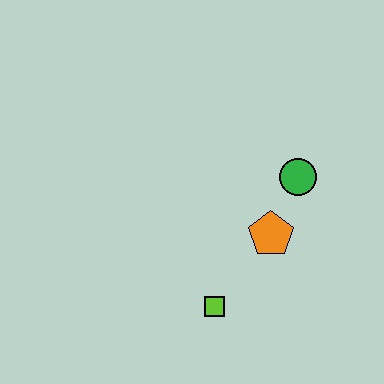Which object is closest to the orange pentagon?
The green circle is closest to the orange pentagon.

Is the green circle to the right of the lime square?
Yes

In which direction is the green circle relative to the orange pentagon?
The green circle is above the orange pentagon.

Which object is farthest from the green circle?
The lime square is farthest from the green circle.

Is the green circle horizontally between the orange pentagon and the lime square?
No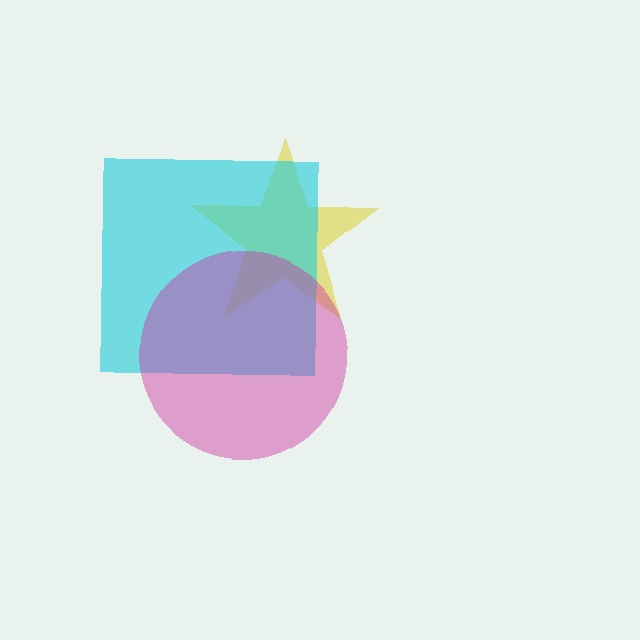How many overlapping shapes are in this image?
There are 3 overlapping shapes in the image.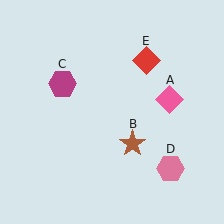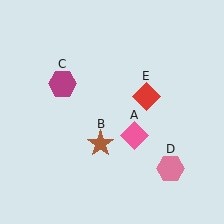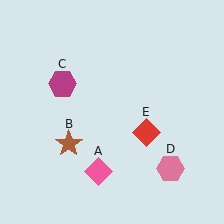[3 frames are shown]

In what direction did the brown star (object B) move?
The brown star (object B) moved left.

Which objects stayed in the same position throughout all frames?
Magenta hexagon (object C) and pink hexagon (object D) remained stationary.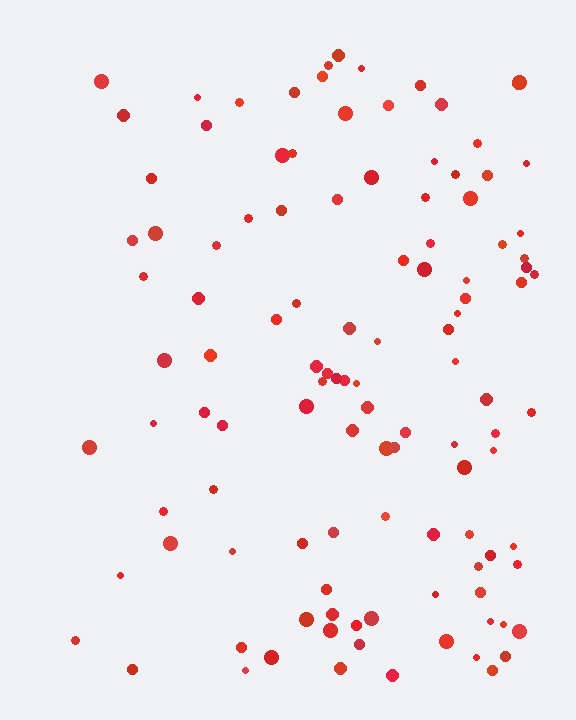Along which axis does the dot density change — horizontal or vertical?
Horizontal.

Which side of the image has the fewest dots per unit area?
The left.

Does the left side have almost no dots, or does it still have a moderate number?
Still a moderate number, just noticeably fewer than the right.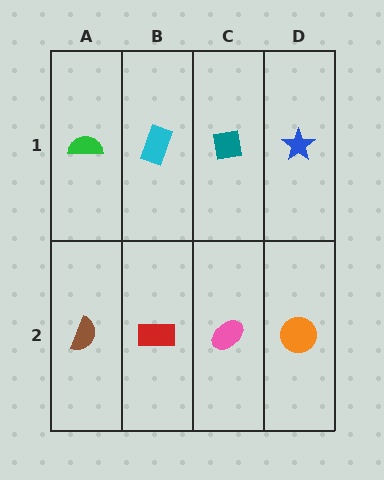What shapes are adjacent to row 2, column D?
A blue star (row 1, column D), a pink ellipse (row 2, column C).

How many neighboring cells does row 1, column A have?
2.